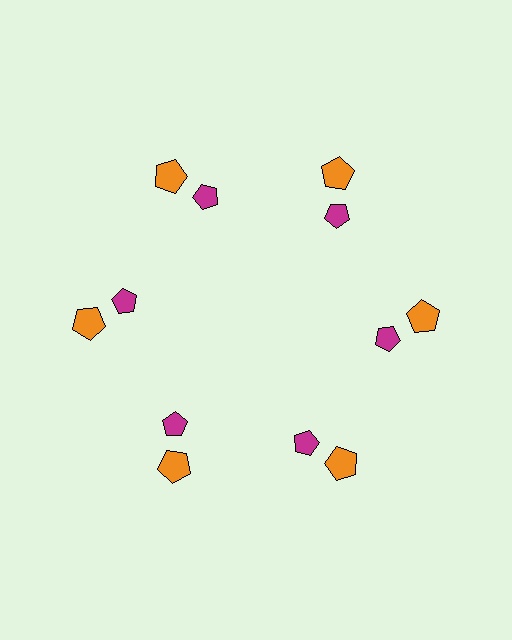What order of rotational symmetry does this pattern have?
This pattern has 6-fold rotational symmetry.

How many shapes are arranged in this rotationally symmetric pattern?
There are 12 shapes, arranged in 6 groups of 2.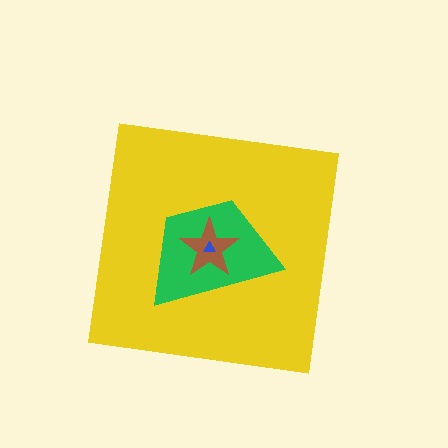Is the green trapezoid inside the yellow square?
Yes.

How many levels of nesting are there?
4.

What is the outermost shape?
The yellow square.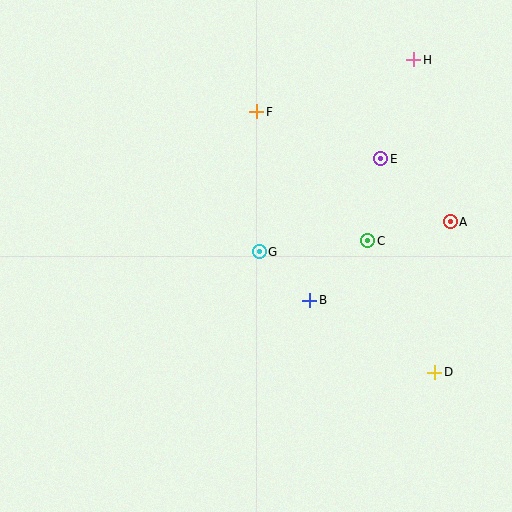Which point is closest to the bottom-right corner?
Point D is closest to the bottom-right corner.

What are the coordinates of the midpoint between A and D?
The midpoint between A and D is at (442, 297).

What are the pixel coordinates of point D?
Point D is at (435, 372).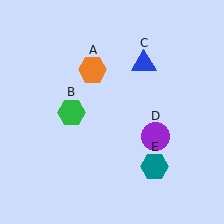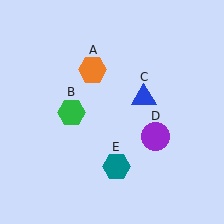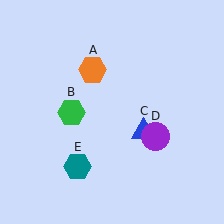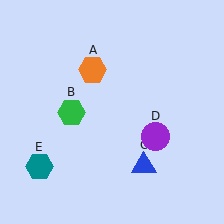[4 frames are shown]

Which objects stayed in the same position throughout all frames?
Orange hexagon (object A) and green hexagon (object B) and purple circle (object D) remained stationary.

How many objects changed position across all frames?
2 objects changed position: blue triangle (object C), teal hexagon (object E).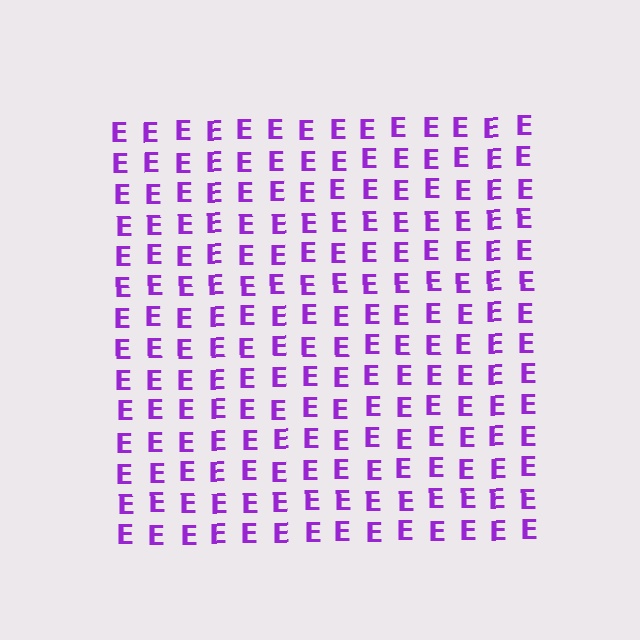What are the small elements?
The small elements are letter E's.